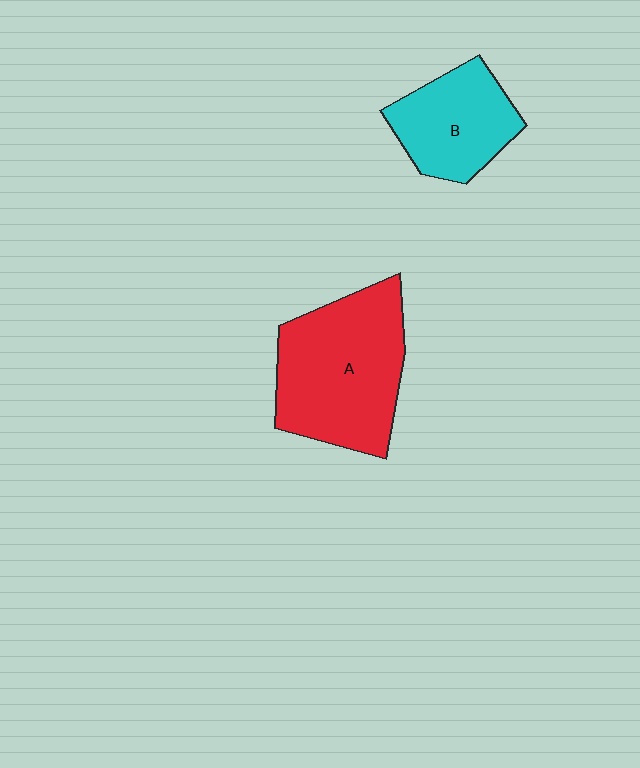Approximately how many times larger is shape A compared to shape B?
Approximately 1.6 times.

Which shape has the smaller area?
Shape B (cyan).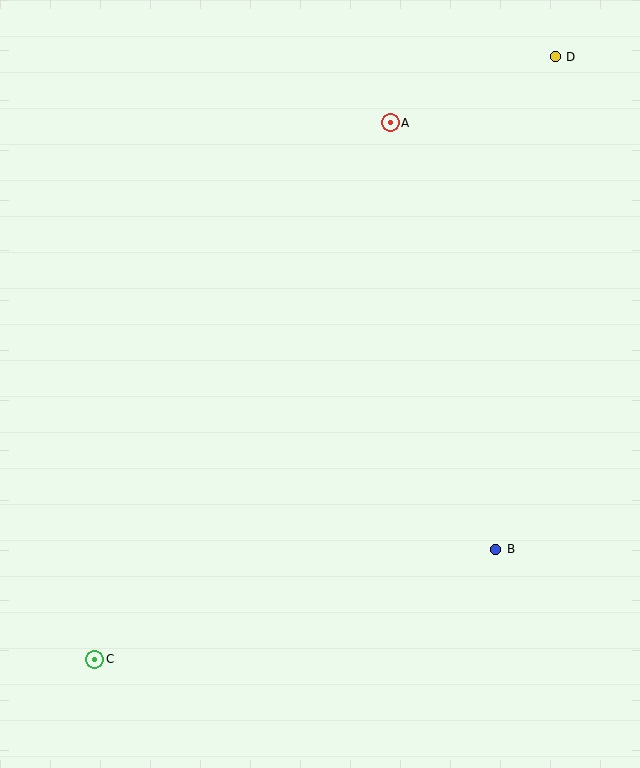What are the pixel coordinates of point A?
Point A is at (390, 123).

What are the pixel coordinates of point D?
Point D is at (555, 57).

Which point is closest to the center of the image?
Point B at (496, 549) is closest to the center.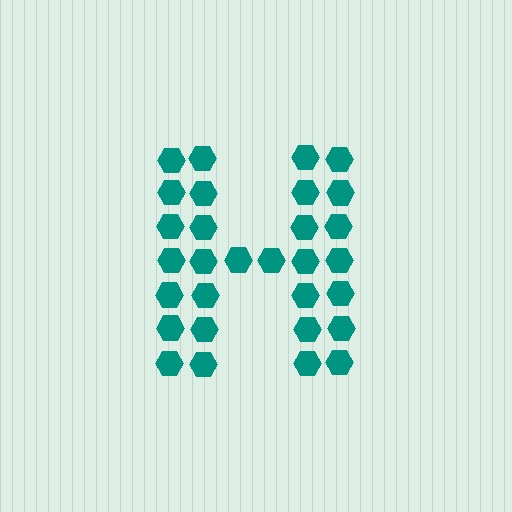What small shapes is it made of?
It is made of small hexagons.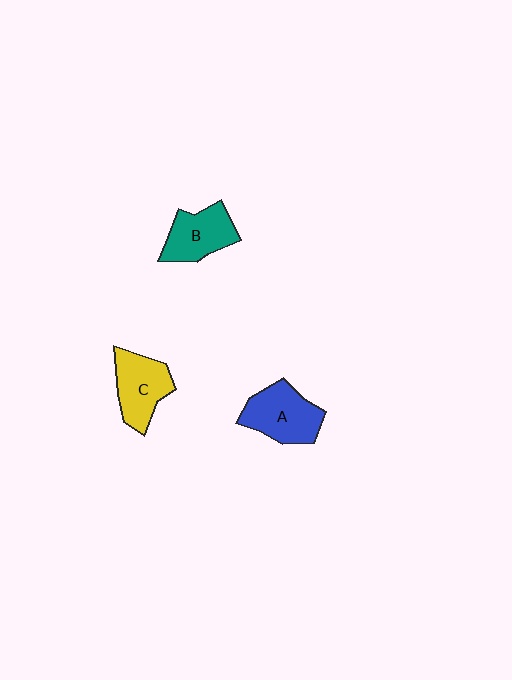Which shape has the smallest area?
Shape B (teal).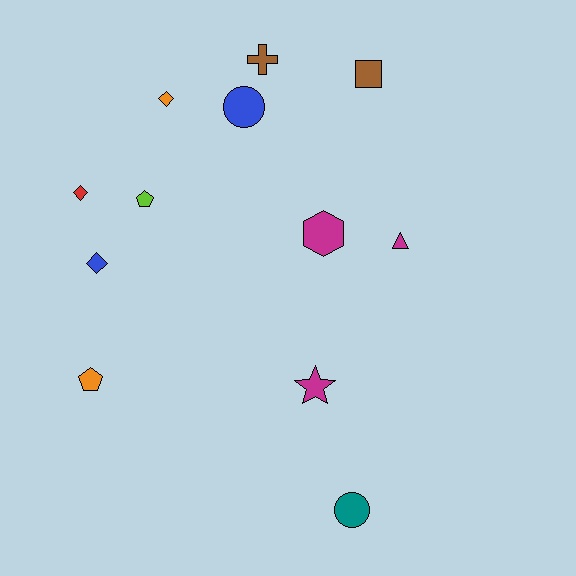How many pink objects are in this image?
There are no pink objects.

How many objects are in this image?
There are 12 objects.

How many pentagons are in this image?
There are 2 pentagons.